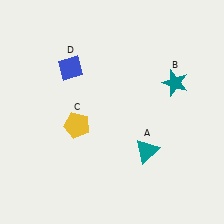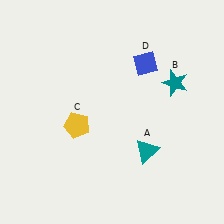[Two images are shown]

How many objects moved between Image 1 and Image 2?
1 object moved between the two images.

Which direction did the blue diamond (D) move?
The blue diamond (D) moved right.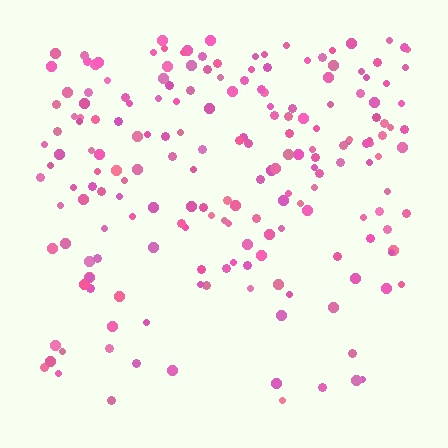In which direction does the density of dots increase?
From bottom to top, with the top side densest.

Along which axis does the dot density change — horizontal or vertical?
Vertical.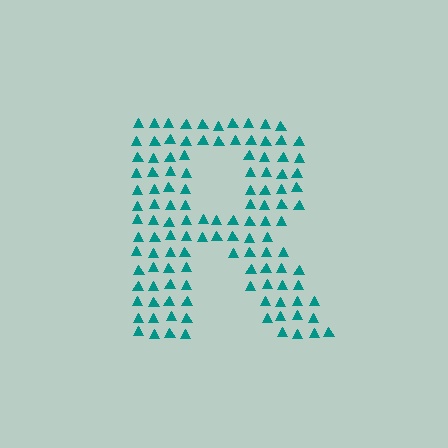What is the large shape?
The large shape is the letter R.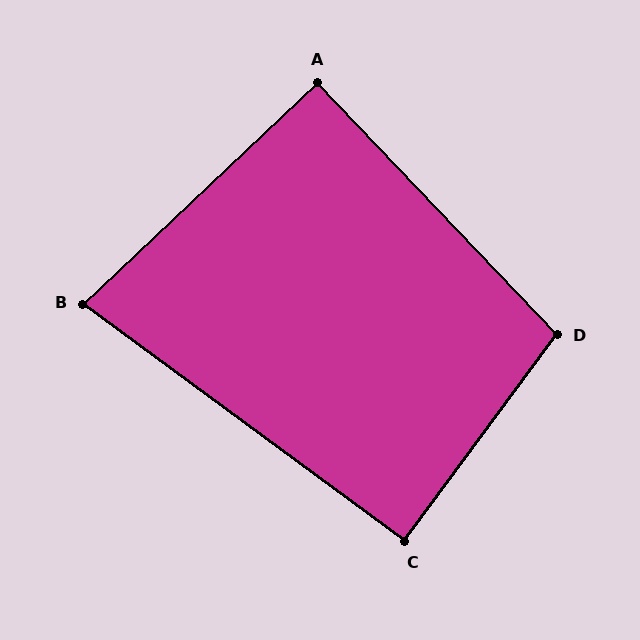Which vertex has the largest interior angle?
D, at approximately 100 degrees.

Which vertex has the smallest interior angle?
B, at approximately 80 degrees.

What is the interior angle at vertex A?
Approximately 90 degrees (approximately right).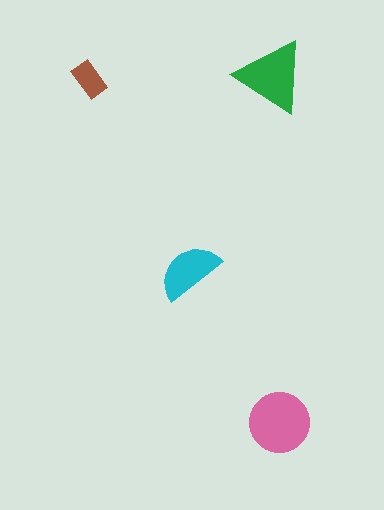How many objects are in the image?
There are 4 objects in the image.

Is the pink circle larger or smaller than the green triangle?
Larger.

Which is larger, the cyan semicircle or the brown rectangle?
The cyan semicircle.